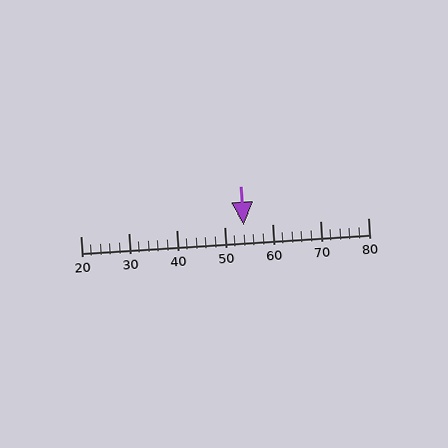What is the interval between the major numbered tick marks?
The major tick marks are spaced 10 units apart.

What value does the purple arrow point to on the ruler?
The purple arrow points to approximately 54.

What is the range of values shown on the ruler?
The ruler shows values from 20 to 80.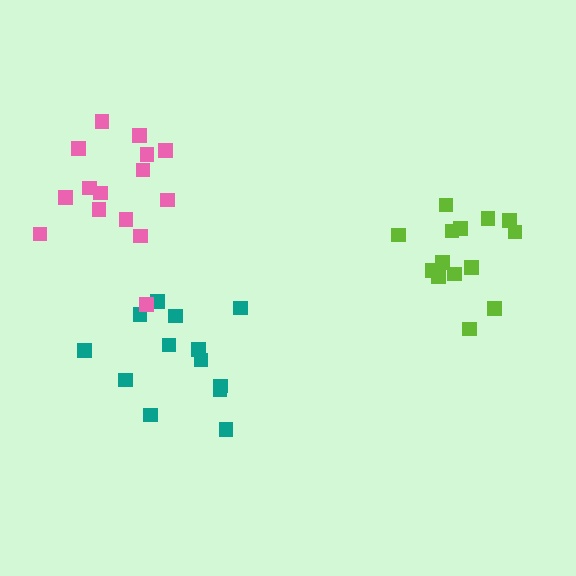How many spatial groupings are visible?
There are 3 spatial groupings.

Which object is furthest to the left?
The pink cluster is leftmost.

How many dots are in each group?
Group 1: 15 dots, Group 2: 13 dots, Group 3: 15 dots (43 total).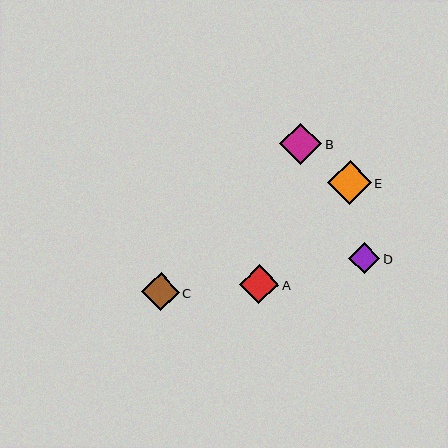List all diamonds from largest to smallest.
From largest to smallest: E, B, A, C, D.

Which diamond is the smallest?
Diamond D is the smallest with a size of approximately 31 pixels.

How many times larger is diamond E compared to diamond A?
Diamond E is approximately 1.1 times the size of diamond A.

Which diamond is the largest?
Diamond E is the largest with a size of approximately 44 pixels.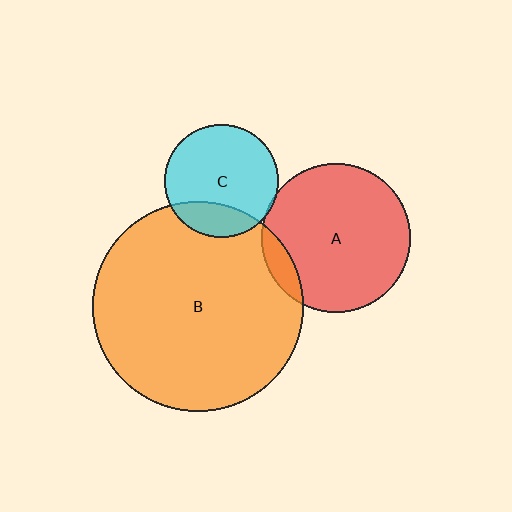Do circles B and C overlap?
Yes.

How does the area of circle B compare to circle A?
Approximately 2.0 times.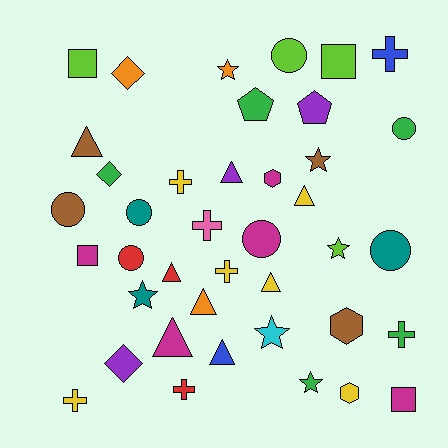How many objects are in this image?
There are 40 objects.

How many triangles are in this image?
There are 8 triangles.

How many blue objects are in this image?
There are 2 blue objects.